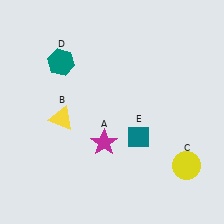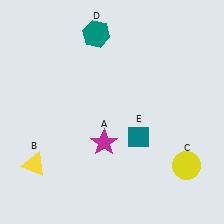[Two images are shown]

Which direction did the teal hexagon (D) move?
The teal hexagon (D) moved right.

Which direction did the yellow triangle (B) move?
The yellow triangle (B) moved down.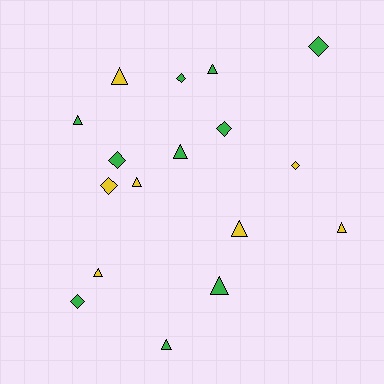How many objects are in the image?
There are 17 objects.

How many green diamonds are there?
There are 5 green diamonds.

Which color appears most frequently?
Green, with 10 objects.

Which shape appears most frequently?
Triangle, with 10 objects.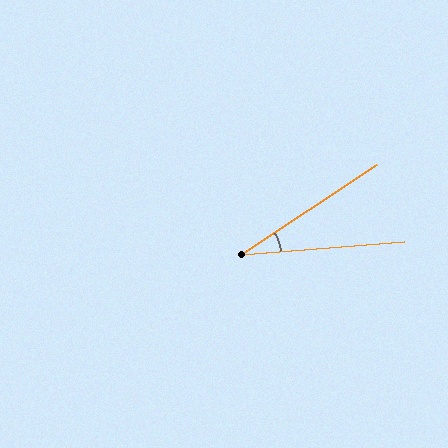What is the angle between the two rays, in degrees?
Approximately 29 degrees.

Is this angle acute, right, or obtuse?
It is acute.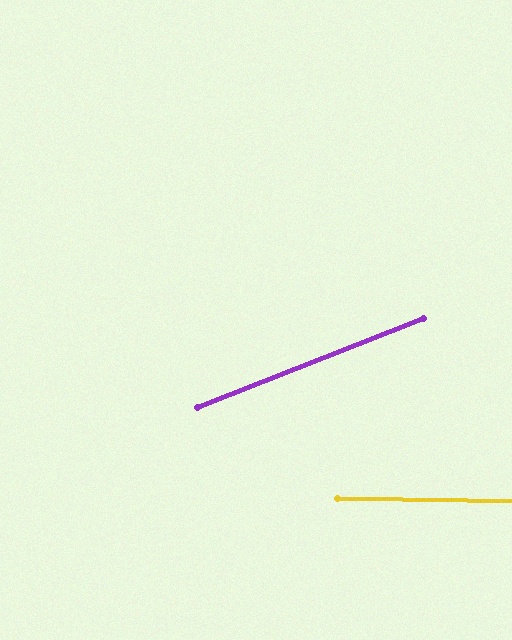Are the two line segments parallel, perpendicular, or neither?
Neither parallel nor perpendicular — they differ by about 22°.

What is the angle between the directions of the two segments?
Approximately 22 degrees.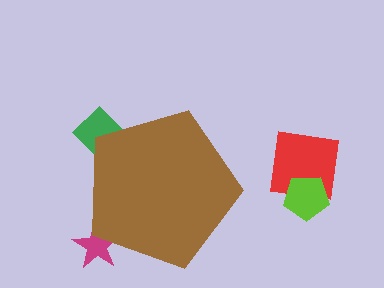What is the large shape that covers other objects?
A brown pentagon.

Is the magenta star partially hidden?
Yes, the magenta star is partially hidden behind the brown pentagon.